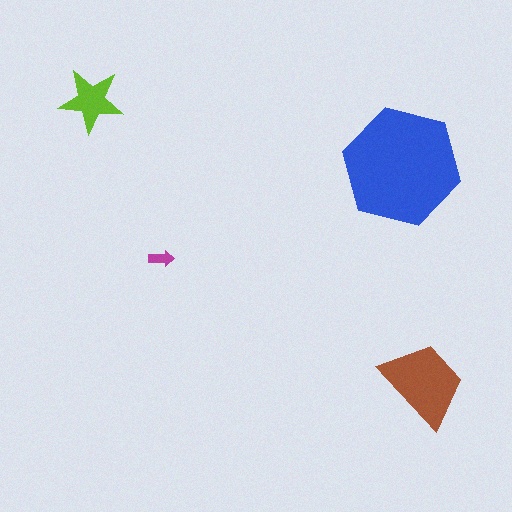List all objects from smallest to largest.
The magenta arrow, the lime star, the brown trapezoid, the blue hexagon.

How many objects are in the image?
There are 4 objects in the image.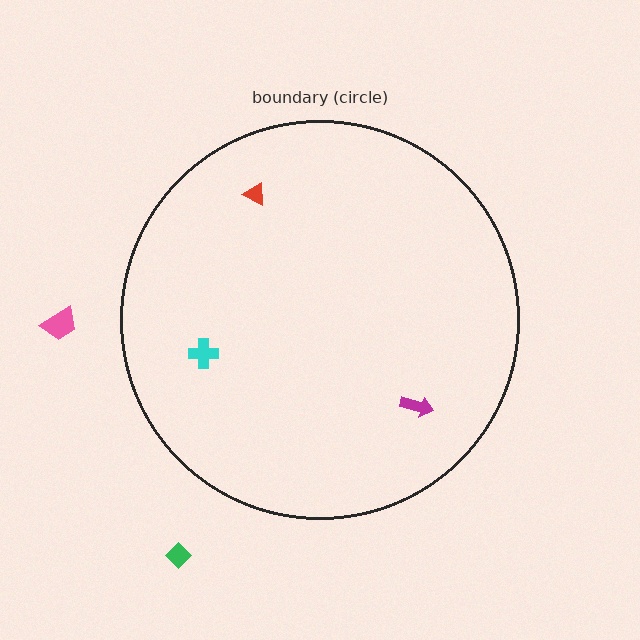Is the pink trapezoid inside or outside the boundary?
Outside.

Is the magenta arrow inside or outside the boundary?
Inside.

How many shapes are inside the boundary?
3 inside, 2 outside.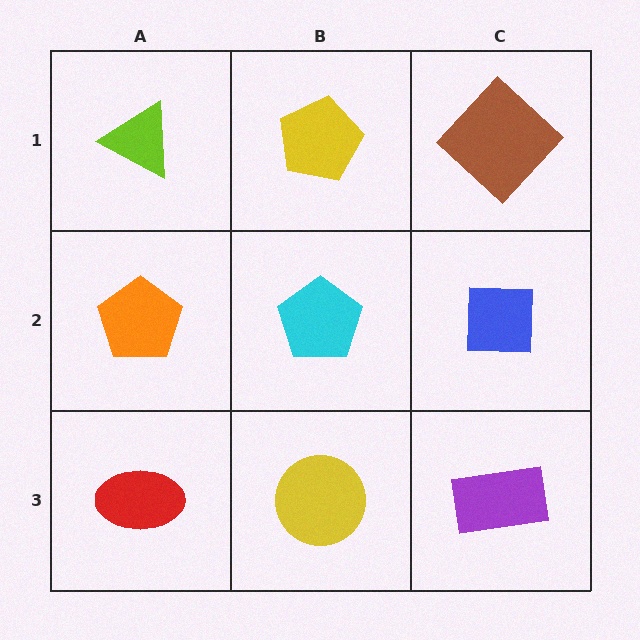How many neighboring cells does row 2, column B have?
4.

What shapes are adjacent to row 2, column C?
A brown diamond (row 1, column C), a purple rectangle (row 3, column C), a cyan pentagon (row 2, column B).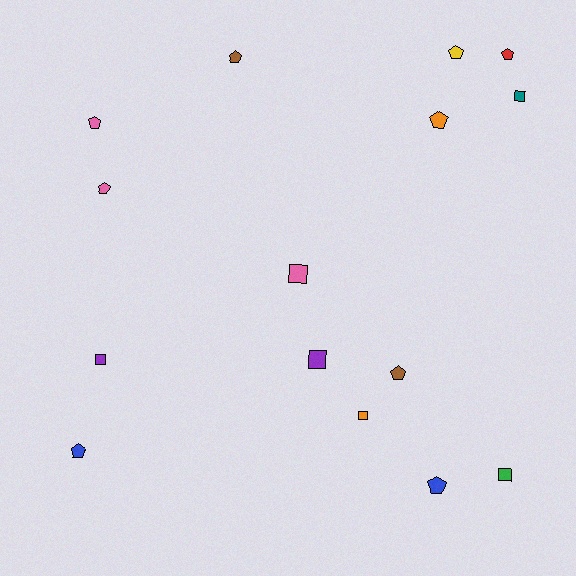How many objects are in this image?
There are 15 objects.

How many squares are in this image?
There are 6 squares.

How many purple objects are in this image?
There are 2 purple objects.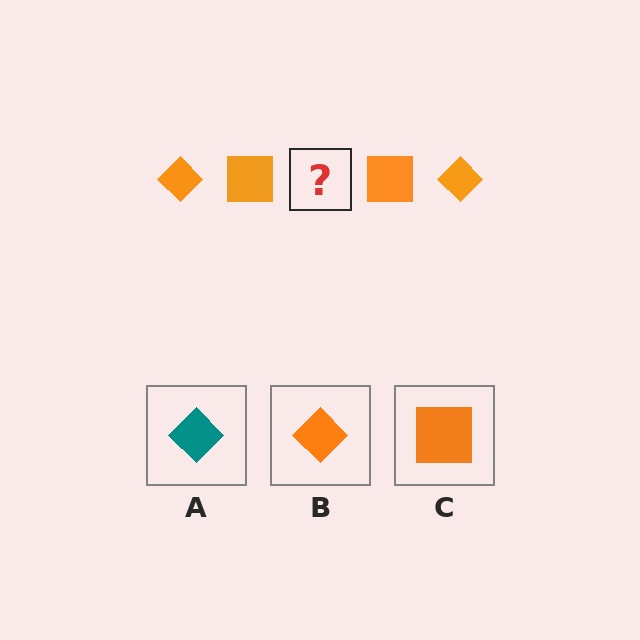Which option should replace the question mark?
Option B.